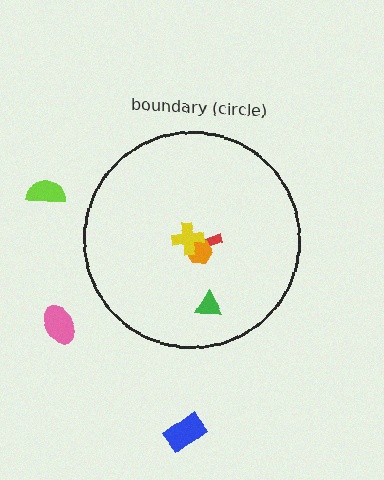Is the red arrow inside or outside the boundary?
Inside.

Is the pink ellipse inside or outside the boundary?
Outside.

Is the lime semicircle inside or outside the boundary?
Outside.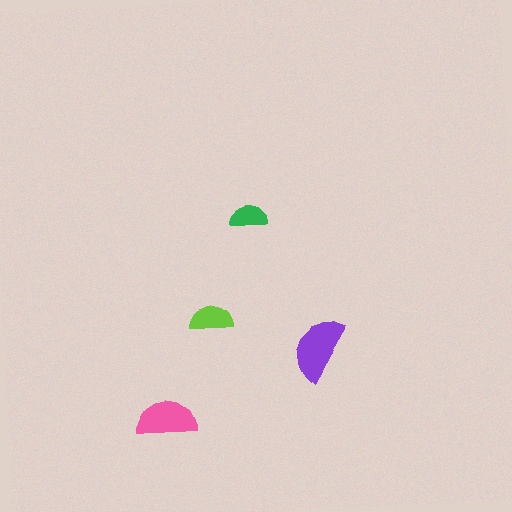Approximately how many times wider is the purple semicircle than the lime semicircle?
About 1.5 times wider.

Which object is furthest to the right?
The purple semicircle is rightmost.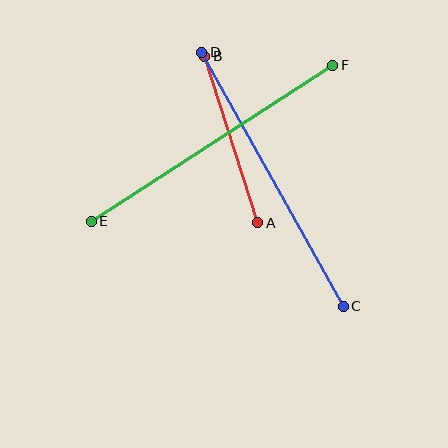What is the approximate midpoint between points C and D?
The midpoint is at approximately (272, 179) pixels.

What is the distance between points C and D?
The distance is approximately 291 pixels.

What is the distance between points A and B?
The distance is approximately 174 pixels.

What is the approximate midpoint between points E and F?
The midpoint is at approximately (212, 143) pixels.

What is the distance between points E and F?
The distance is approximately 287 pixels.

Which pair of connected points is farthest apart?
Points C and D are farthest apart.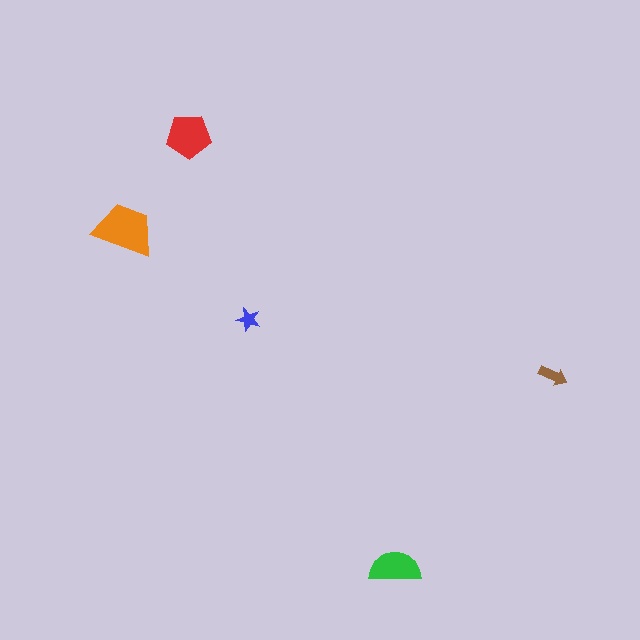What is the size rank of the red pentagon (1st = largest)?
2nd.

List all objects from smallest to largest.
The blue star, the brown arrow, the green semicircle, the red pentagon, the orange trapezoid.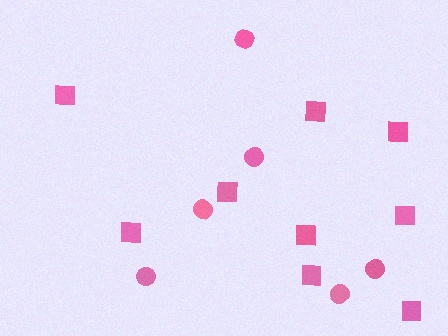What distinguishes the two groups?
There are 2 groups: one group of squares (9) and one group of circles (6).